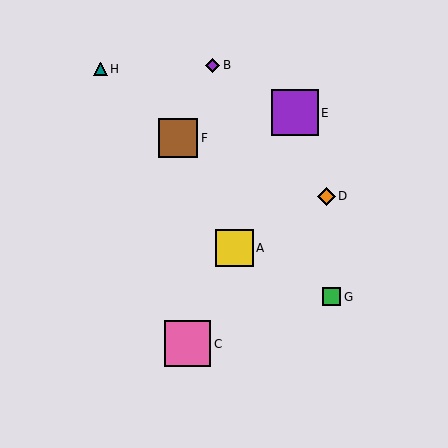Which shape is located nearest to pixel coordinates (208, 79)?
The purple diamond (labeled B) at (212, 65) is nearest to that location.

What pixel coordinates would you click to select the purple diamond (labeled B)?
Click at (212, 65) to select the purple diamond B.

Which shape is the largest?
The purple square (labeled E) is the largest.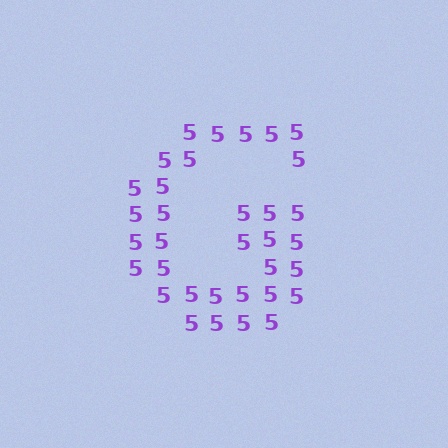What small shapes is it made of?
It is made of small digit 5's.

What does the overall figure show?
The overall figure shows the letter G.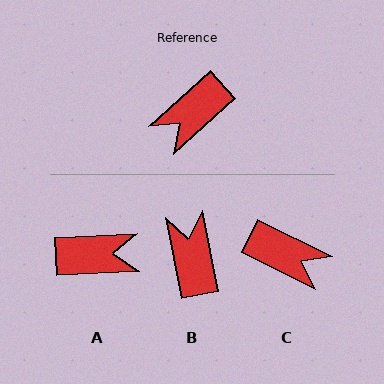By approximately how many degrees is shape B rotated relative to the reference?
Approximately 121 degrees clockwise.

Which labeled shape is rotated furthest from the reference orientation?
A, about 141 degrees away.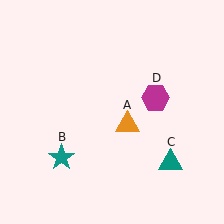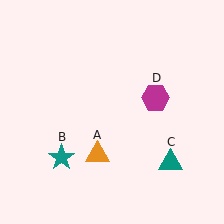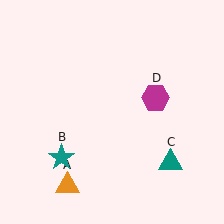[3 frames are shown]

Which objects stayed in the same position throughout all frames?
Teal star (object B) and teal triangle (object C) and magenta hexagon (object D) remained stationary.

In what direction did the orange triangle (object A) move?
The orange triangle (object A) moved down and to the left.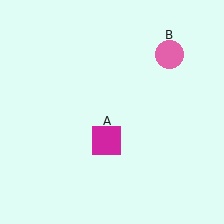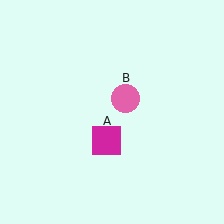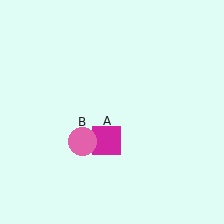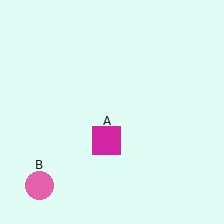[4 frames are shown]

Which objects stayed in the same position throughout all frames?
Magenta square (object A) remained stationary.